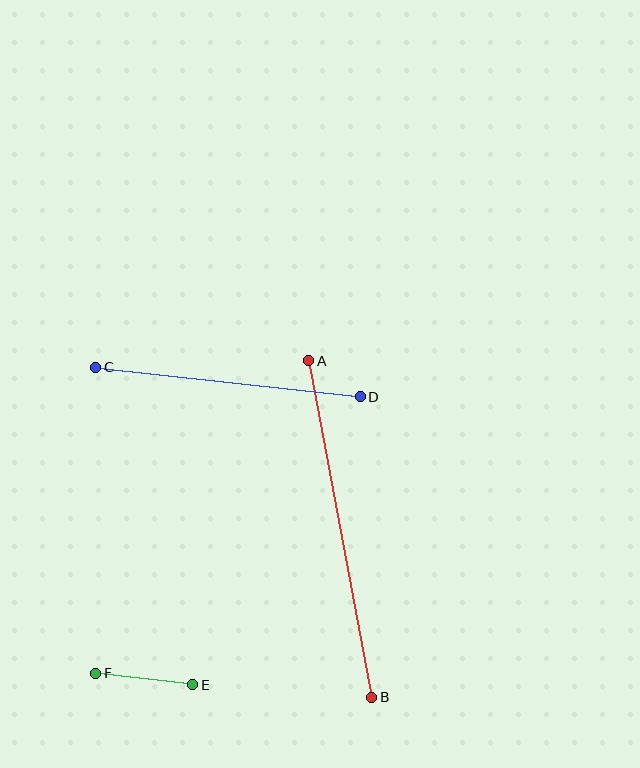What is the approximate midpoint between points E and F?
The midpoint is at approximately (144, 679) pixels.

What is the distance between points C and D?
The distance is approximately 266 pixels.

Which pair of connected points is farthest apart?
Points A and B are farthest apart.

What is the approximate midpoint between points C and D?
The midpoint is at approximately (228, 382) pixels.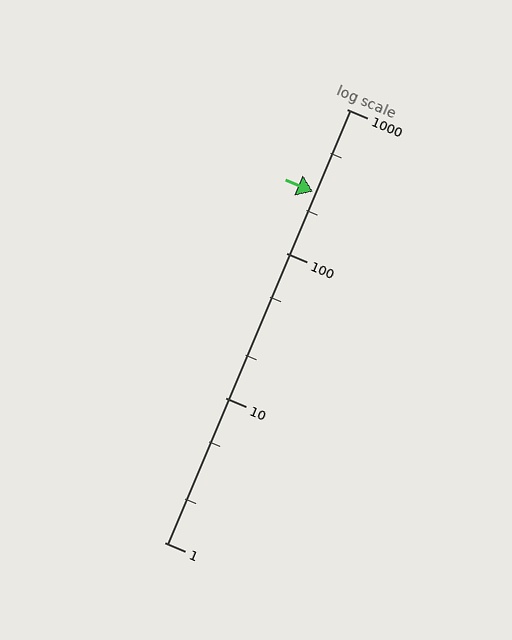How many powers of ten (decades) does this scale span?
The scale spans 3 decades, from 1 to 1000.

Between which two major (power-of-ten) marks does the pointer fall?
The pointer is between 100 and 1000.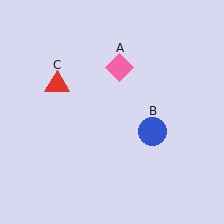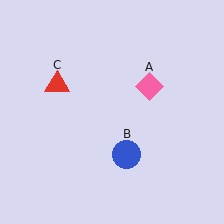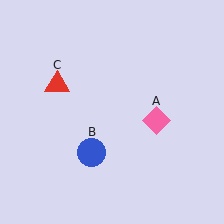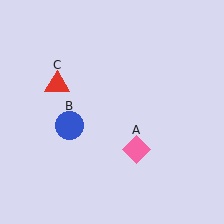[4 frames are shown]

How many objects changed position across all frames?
2 objects changed position: pink diamond (object A), blue circle (object B).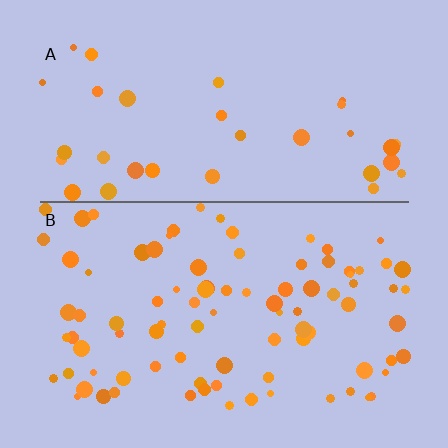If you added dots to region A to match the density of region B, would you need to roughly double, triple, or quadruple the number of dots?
Approximately triple.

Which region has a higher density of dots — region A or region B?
B (the bottom).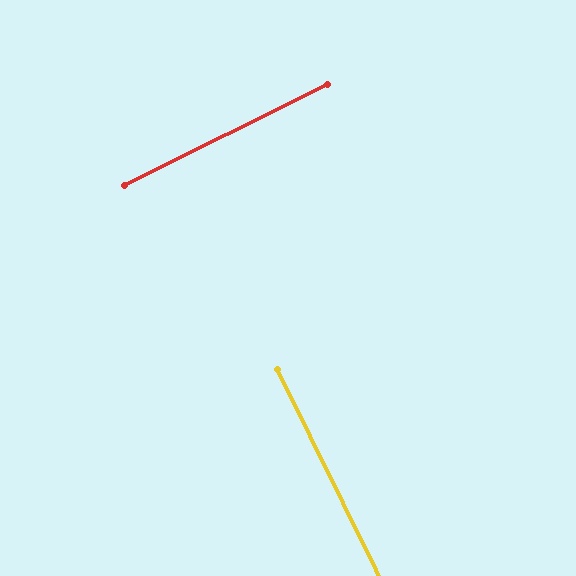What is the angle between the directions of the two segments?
Approximately 90 degrees.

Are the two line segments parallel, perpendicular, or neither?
Perpendicular — they meet at approximately 90°.